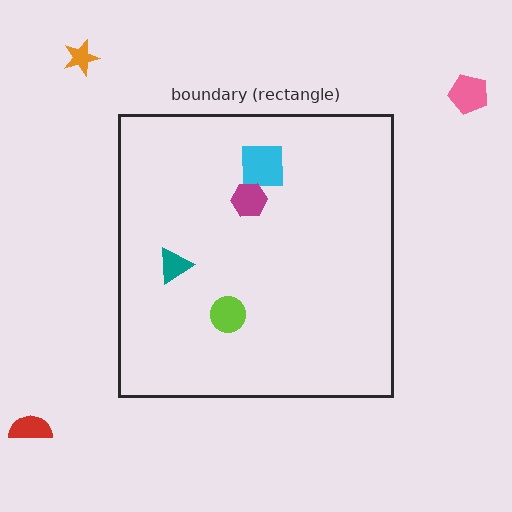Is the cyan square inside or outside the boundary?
Inside.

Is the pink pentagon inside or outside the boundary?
Outside.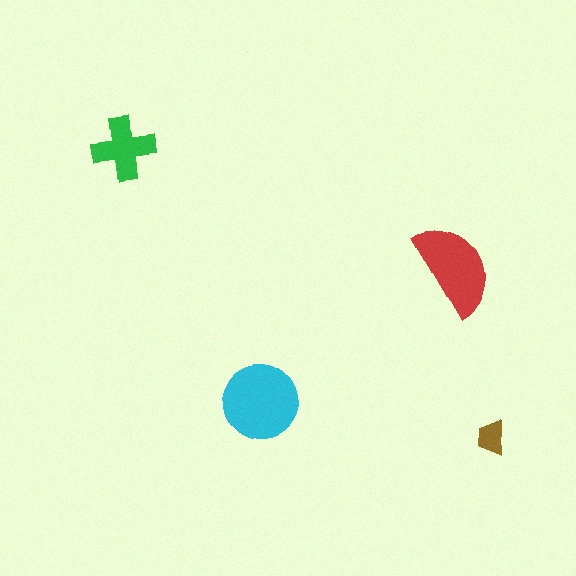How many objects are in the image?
There are 4 objects in the image.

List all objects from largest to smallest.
The cyan circle, the red semicircle, the green cross, the brown trapezoid.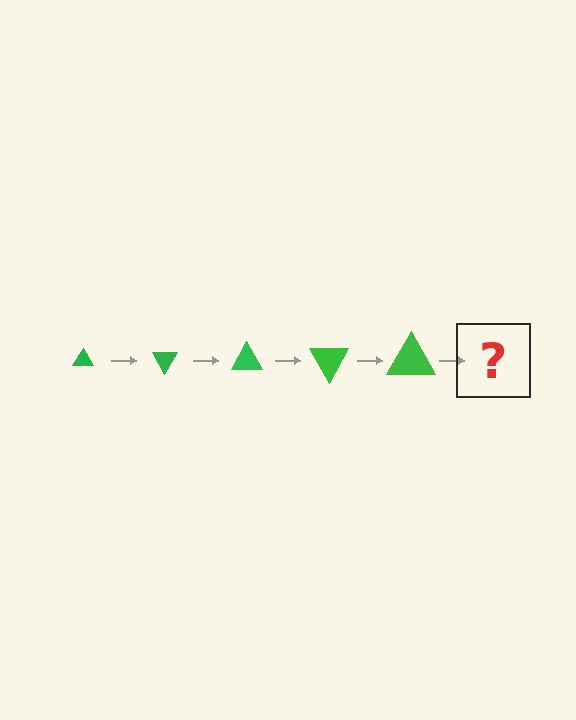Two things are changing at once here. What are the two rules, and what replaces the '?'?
The two rules are that the triangle grows larger each step and it rotates 60 degrees each step. The '?' should be a triangle, larger than the previous one and rotated 300 degrees from the start.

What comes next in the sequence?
The next element should be a triangle, larger than the previous one and rotated 300 degrees from the start.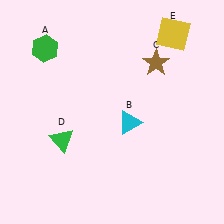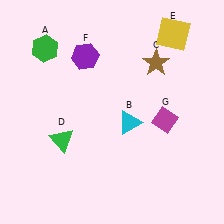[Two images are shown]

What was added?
A purple hexagon (F), a magenta diamond (G) were added in Image 2.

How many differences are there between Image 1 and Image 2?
There are 2 differences between the two images.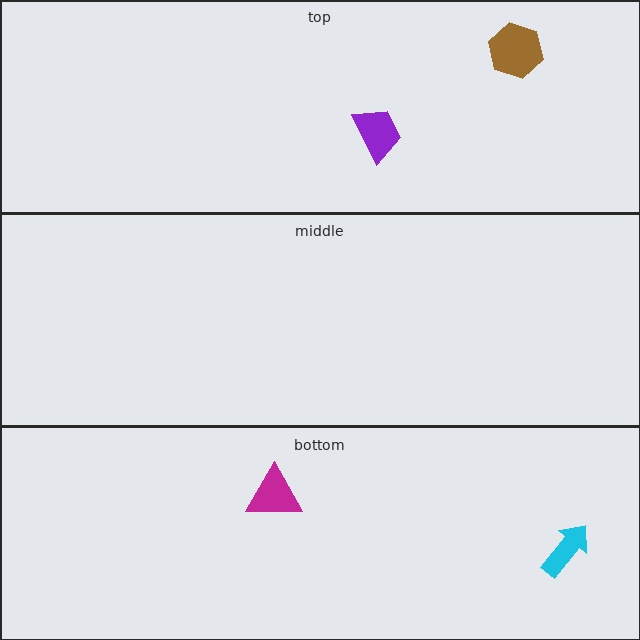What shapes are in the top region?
The purple trapezoid, the brown hexagon.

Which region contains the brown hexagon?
The top region.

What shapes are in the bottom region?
The cyan arrow, the magenta triangle.